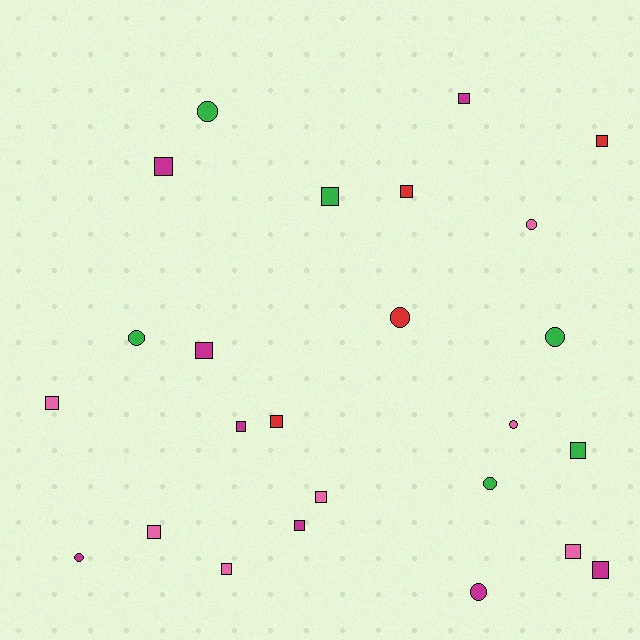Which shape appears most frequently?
Square, with 16 objects.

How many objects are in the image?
There are 25 objects.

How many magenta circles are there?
There are 2 magenta circles.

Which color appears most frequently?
Magenta, with 8 objects.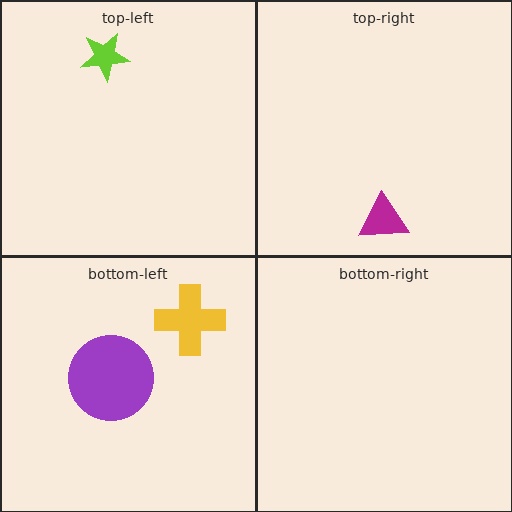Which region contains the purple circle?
The bottom-left region.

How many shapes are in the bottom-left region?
2.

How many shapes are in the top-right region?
1.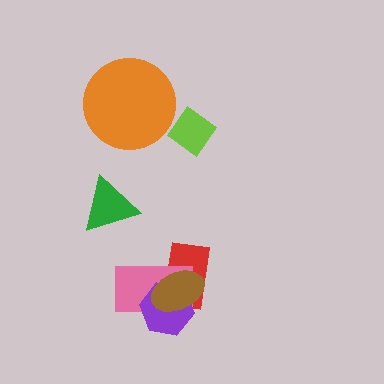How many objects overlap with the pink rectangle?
3 objects overlap with the pink rectangle.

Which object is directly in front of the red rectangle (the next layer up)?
The pink rectangle is directly in front of the red rectangle.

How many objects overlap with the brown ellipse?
3 objects overlap with the brown ellipse.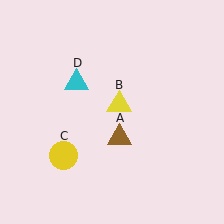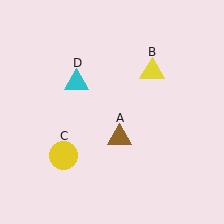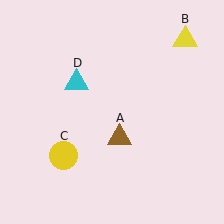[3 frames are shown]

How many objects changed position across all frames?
1 object changed position: yellow triangle (object B).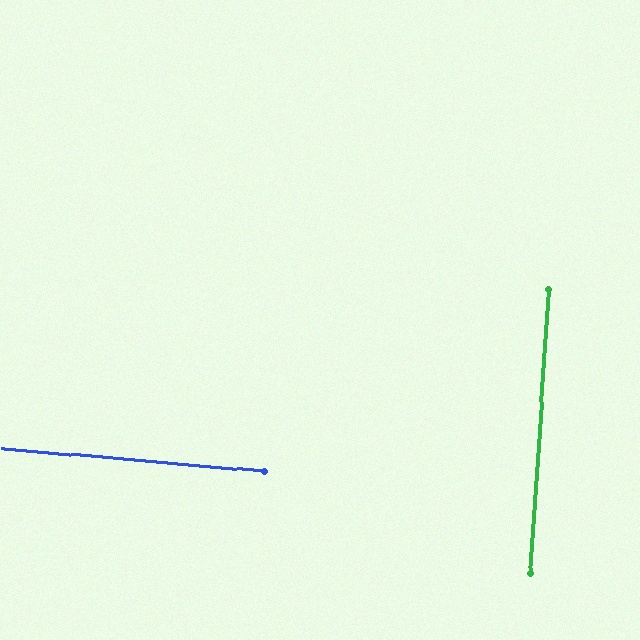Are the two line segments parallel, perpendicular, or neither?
Perpendicular — they meet at approximately 89°.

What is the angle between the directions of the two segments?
Approximately 89 degrees.